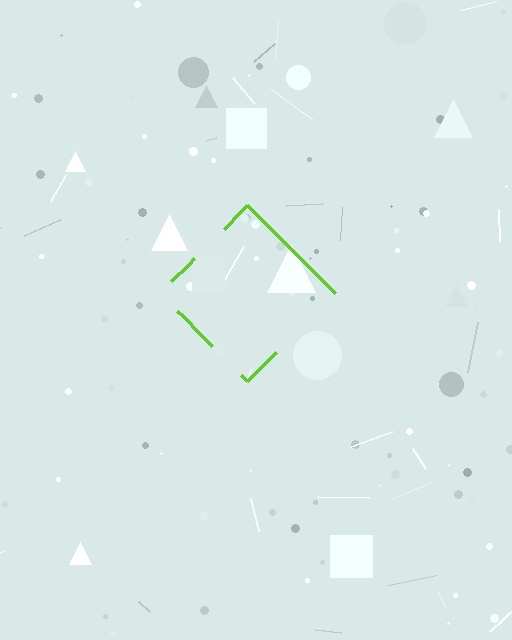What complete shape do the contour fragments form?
The contour fragments form a diamond.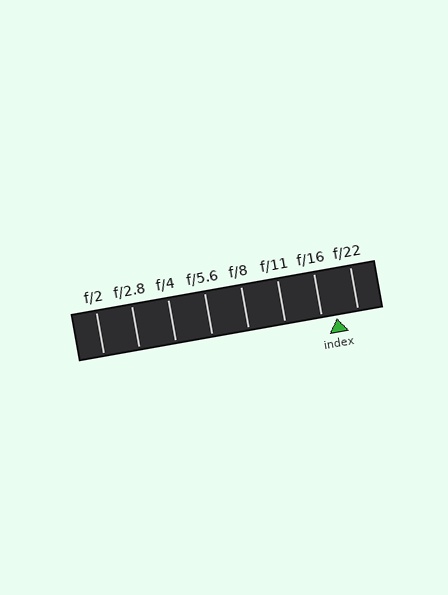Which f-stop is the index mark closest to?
The index mark is closest to f/16.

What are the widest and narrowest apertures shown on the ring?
The widest aperture shown is f/2 and the narrowest is f/22.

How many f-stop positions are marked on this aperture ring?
There are 8 f-stop positions marked.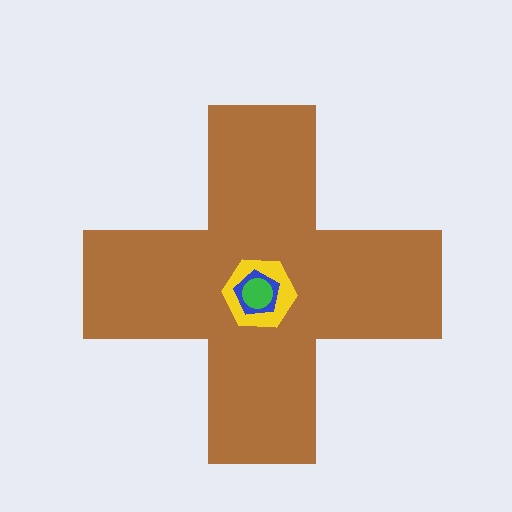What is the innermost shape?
The green circle.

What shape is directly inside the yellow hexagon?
The blue pentagon.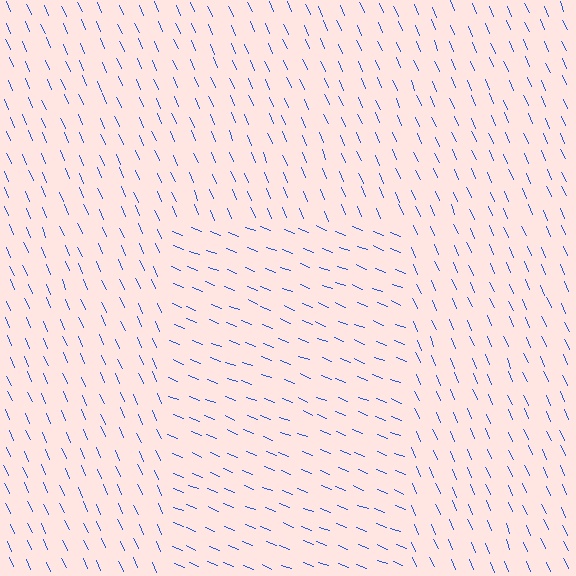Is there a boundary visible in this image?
Yes, there is a texture boundary formed by a change in line orientation.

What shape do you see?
I see a rectangle.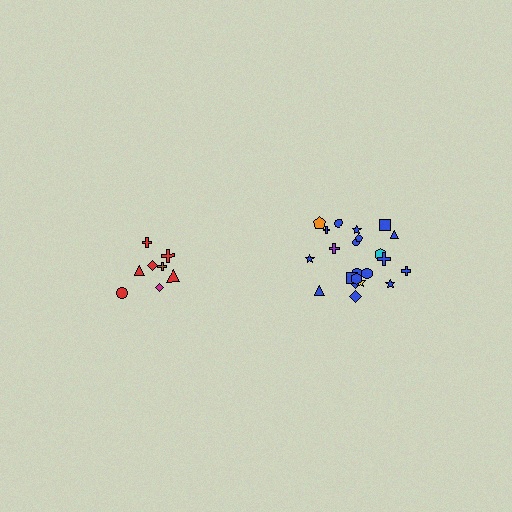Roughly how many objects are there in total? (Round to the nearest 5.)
Roughly 30 objects in total.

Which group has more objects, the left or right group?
The right group.